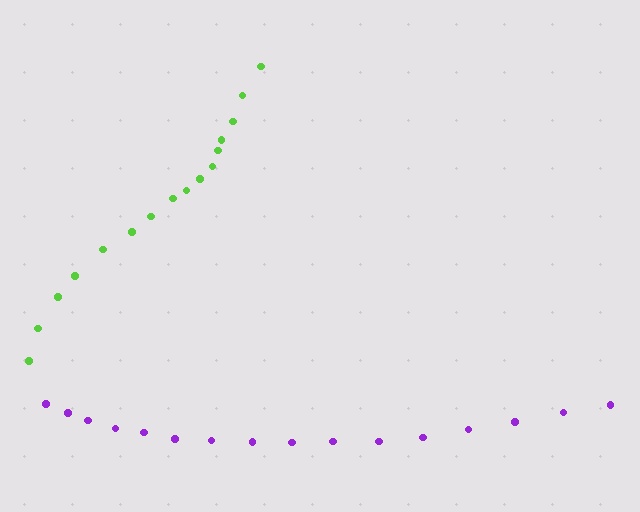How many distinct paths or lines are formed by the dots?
There are 2 distinct paths.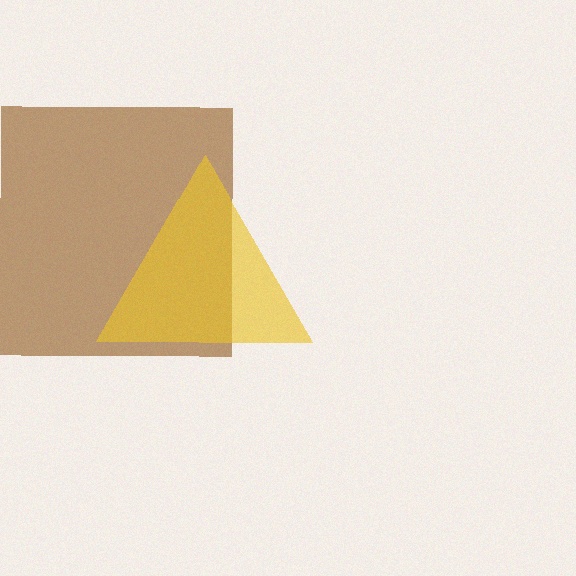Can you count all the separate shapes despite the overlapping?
Yes, there are 2 separate shapes.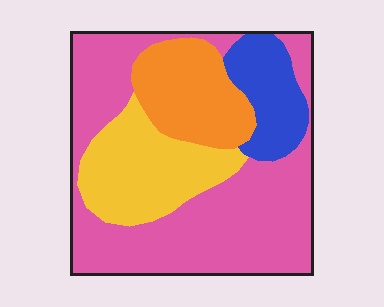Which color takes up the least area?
Blue, at roughly 10%.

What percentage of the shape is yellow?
Yellow takes up about one fifth (1/5) of the shape.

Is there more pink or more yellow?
Pink.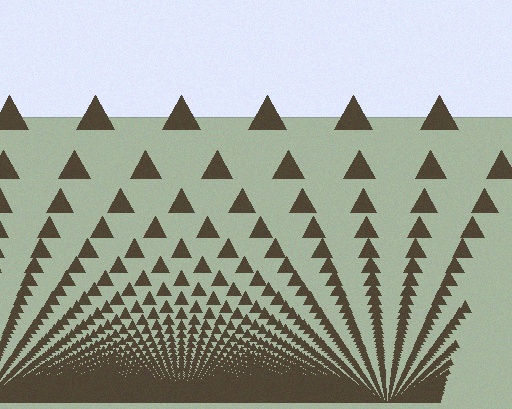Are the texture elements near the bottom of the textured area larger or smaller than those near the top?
Smaller. The gradient is inverted — elements near the bottom are smaller and denser.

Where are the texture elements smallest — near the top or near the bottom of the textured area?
Near the bottom.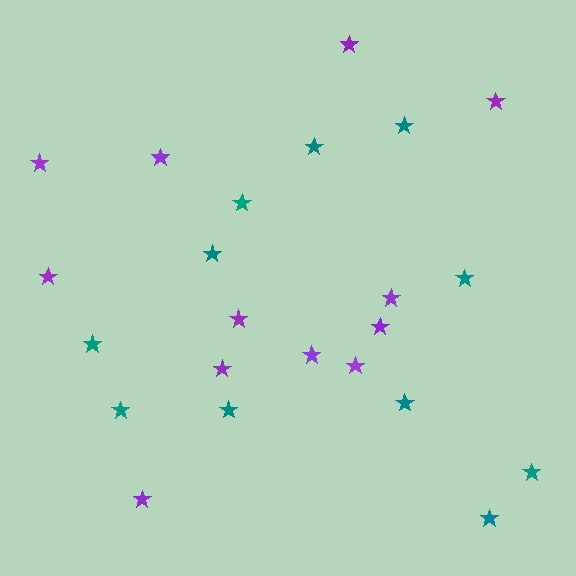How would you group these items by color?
There are 2 groups: one group of purple stars (12) and one group of teal stars (11).